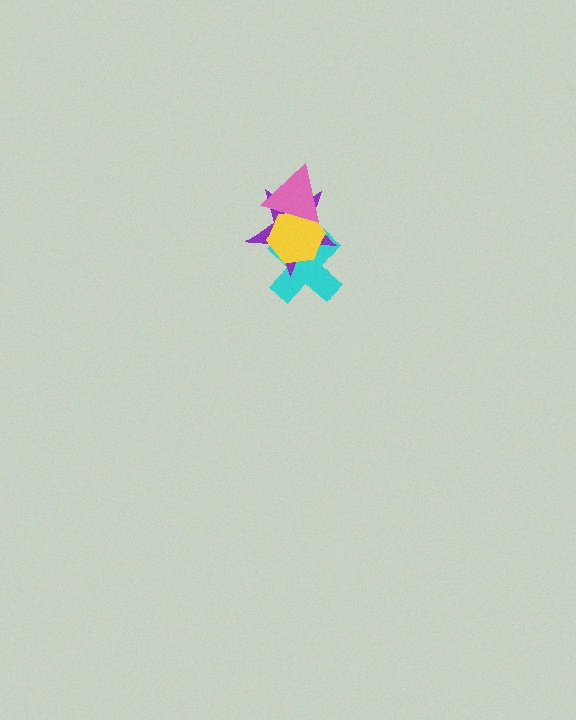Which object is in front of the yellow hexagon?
The pink triangle is in front of the yellow hexagon.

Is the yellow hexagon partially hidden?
Yes, it is partially covered by another shape.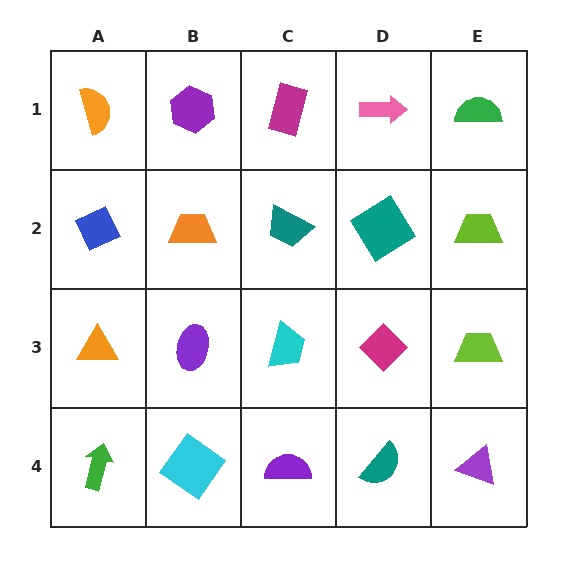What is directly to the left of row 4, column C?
A cyan diamond.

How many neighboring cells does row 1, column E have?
2.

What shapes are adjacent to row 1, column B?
An orange trapezoid (row 2, column B), an orange semicircle (row 1, column A), a magenta rectangle (row 1, column C).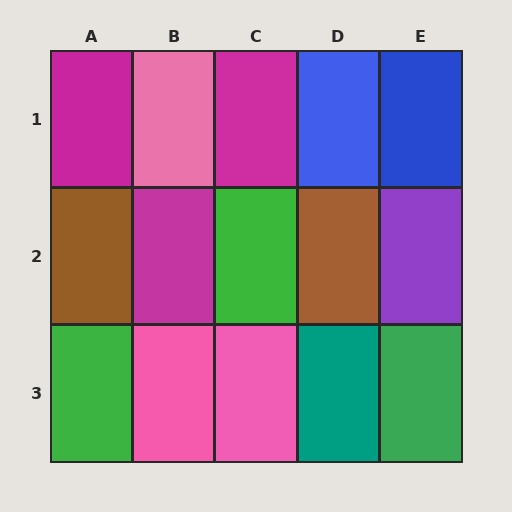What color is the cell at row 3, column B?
Pink.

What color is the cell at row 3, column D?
Teal.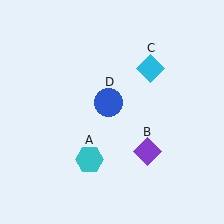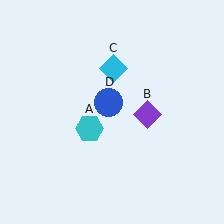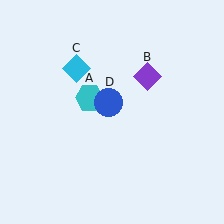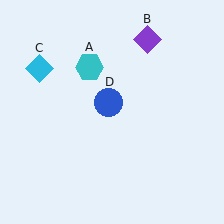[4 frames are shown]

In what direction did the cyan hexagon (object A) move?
The cyan hexagon (object A) moved up.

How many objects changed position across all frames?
3 objects changed position: cyan hexagon (object A), purple diamond (object B), cyan diamond (object C).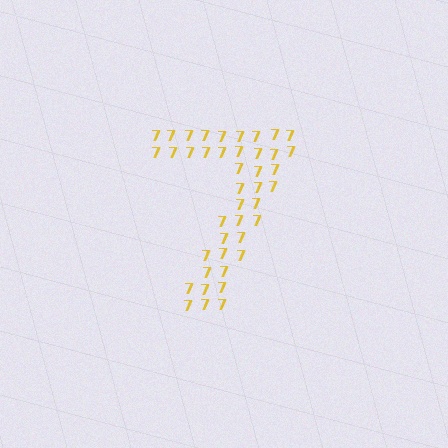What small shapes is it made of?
It is made of small digit 7's.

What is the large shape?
The large shape is the digit 7.